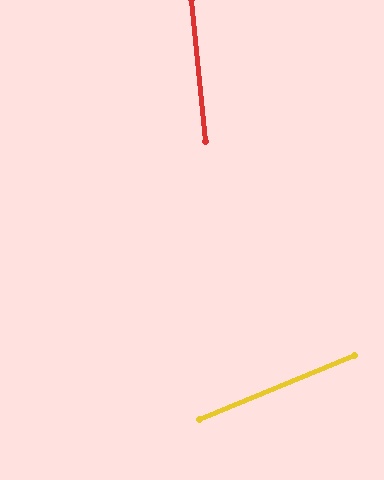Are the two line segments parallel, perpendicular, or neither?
Neither parallel nor perpendicular — they differ by about 73°.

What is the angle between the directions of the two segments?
Approximately 73 degrees.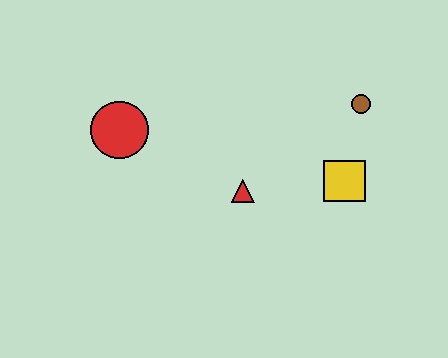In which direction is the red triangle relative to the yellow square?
The red triangle is to the left of the yellow square.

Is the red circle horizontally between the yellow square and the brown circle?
No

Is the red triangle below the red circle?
Yes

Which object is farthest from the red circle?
The brown circle is farthest from the red circle.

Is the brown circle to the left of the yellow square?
No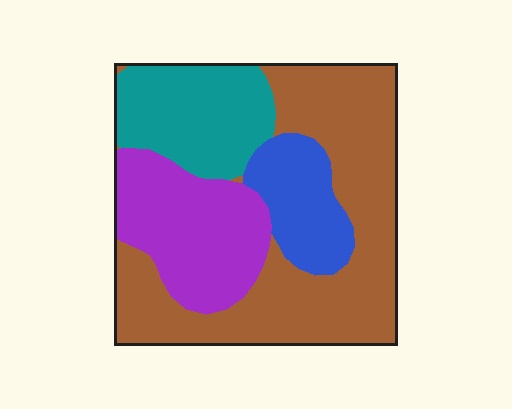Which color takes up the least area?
Blue, at roughly 15%.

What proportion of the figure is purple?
Purple takes up about one fifth (1/5) of the figure.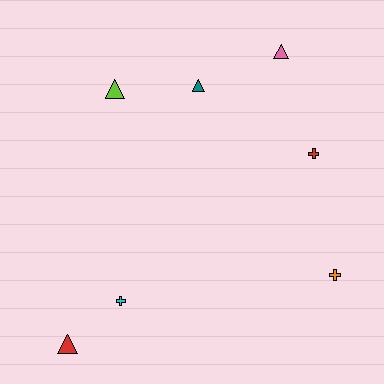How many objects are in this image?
There are 7 objects.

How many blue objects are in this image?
There are no blue objects.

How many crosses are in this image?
There are 3 crosses.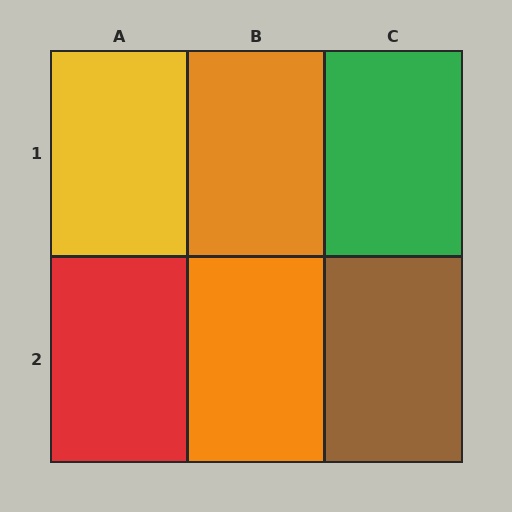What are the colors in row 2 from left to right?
Red, orange, brown.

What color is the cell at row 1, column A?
Yellow.